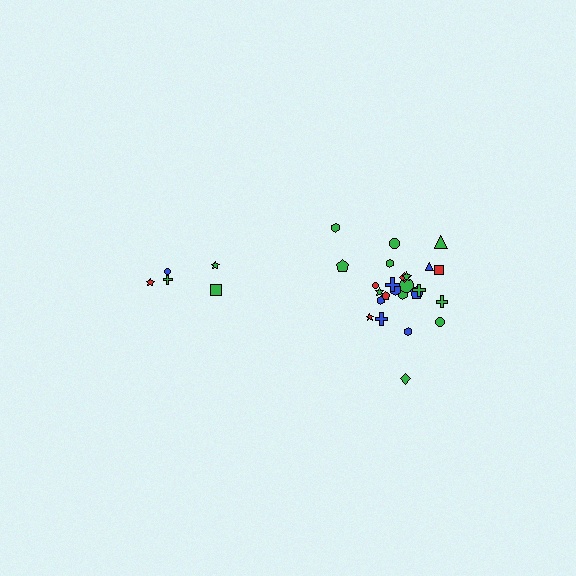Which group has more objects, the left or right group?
The right group.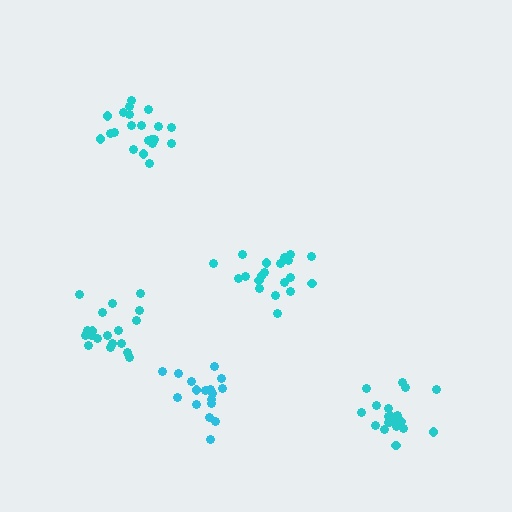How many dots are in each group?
Group 1: 19 dots, Group 2: 21 dots, Group 3: 21 dots, Group 4: 17 dots, Group 5: 19 dots (97 total).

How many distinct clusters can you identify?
There are 5 distinct clusters.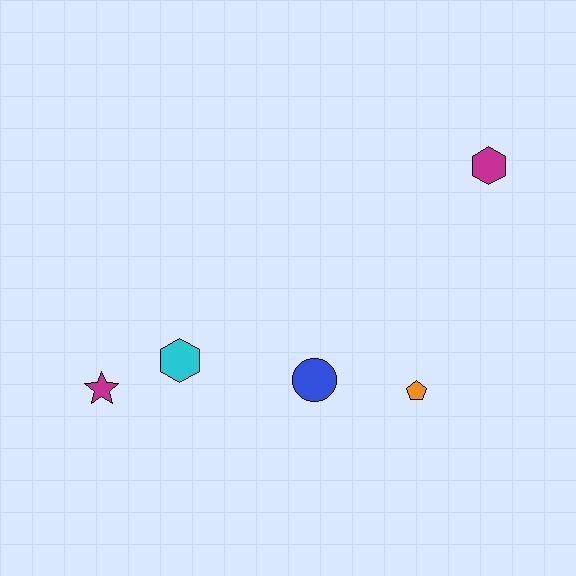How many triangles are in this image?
There are no triangles.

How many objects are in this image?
There are 5 objects.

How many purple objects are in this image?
There are no purple objects.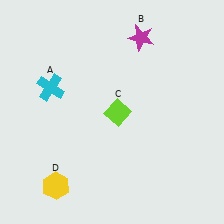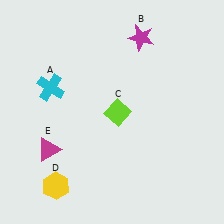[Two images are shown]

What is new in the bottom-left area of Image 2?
A magenta triangle (E) was added in the bottom-left area of Image 2.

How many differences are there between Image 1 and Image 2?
There is 1 difference between the two images.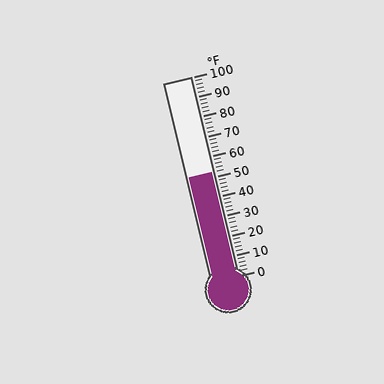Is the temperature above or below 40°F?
The temperature is above 40°F.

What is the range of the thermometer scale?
The thermometer scale ranges from 0°F to 100°F.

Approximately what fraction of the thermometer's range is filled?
The thermometer is filled to approximately 50% of its range.